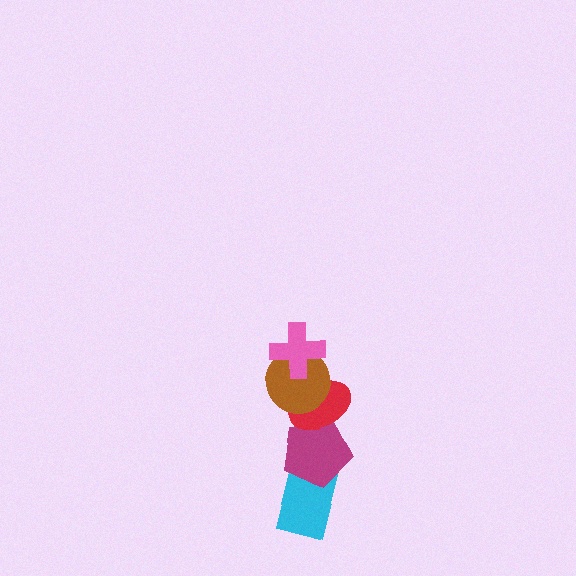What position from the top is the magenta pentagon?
The magenta pentagon is 4th from the top.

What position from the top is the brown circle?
The brown circle is 2nd from the top.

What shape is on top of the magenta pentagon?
The red ellipse is on top of the magenta pentagon.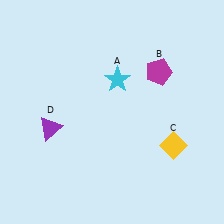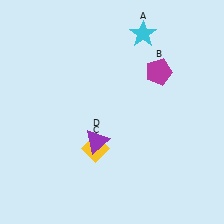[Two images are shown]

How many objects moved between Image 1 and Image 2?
3 objects moved between the two images.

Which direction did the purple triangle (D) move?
The purple triangle (D) moved right.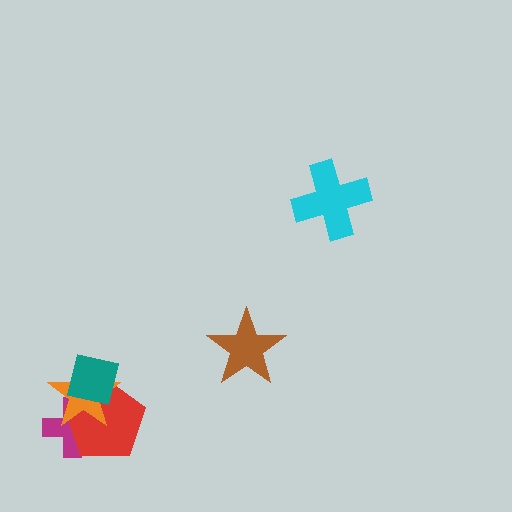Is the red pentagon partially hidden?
Yes, it is partially covered by another shape.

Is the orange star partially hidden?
Yes, it is partially covered by another shape.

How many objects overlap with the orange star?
3 objects overlap with the orange star.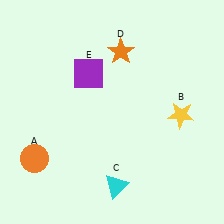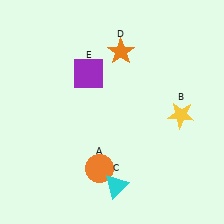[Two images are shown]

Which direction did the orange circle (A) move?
The orange circle (A) moved right.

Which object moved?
The orange circle (A) moved right.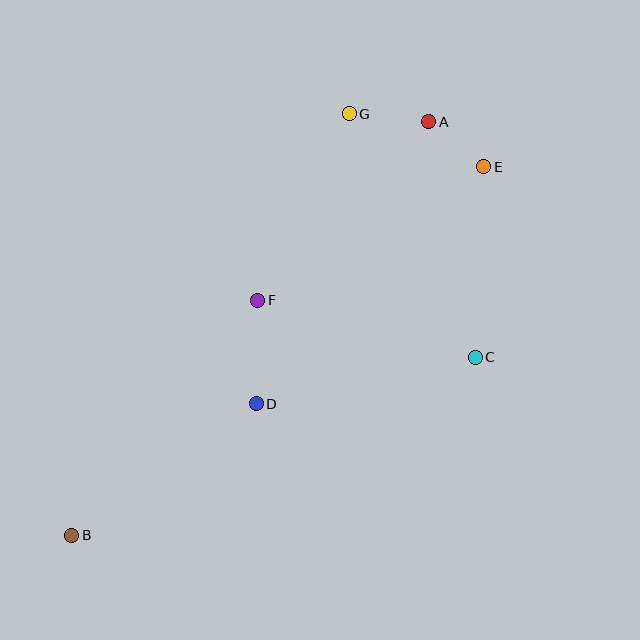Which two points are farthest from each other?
Points B and E are farthest from each other.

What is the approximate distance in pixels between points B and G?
The distance between B and G is approximately 505 pixels.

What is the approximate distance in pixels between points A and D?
The distance between A and D is approximately 331 pixels.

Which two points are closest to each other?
Points A and E are closest to each other.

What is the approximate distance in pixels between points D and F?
The distance between D and F is approximately 104 pixels.